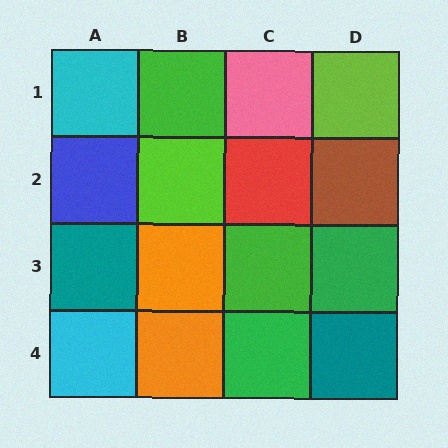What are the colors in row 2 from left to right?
Blue, lime, red, brown.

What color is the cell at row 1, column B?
Green.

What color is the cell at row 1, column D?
Lime.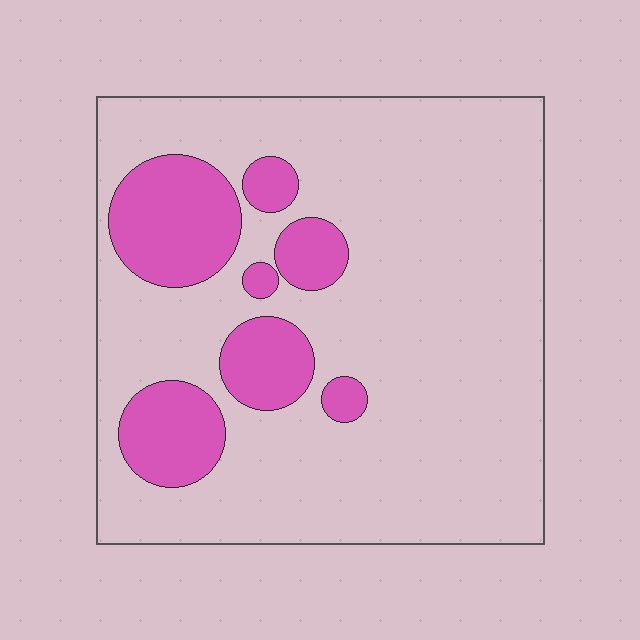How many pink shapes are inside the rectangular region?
7.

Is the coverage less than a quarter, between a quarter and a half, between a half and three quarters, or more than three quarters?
Less than a quarter.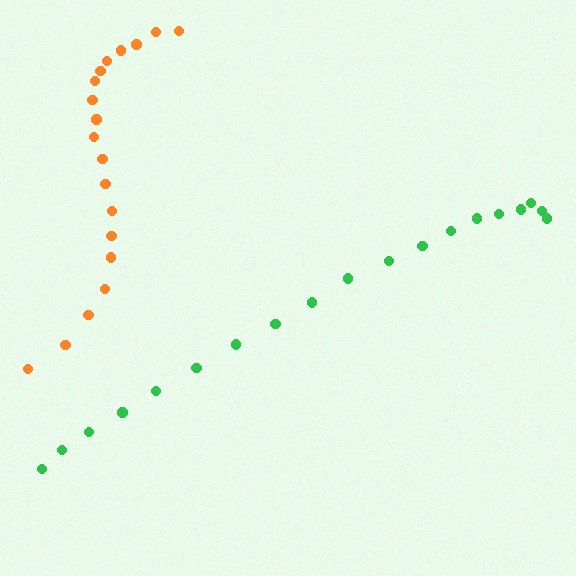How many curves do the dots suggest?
There are 2 distinct paths.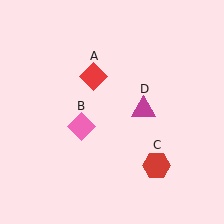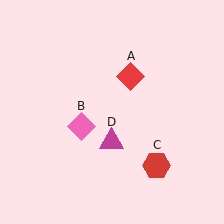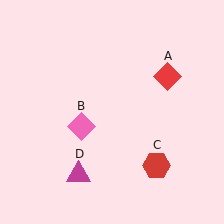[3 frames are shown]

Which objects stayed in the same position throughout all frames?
Pink diamond (object B) and red hexagon (object C) remained stationary.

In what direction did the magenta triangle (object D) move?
The magenta triangle (object D) moved down and to the left.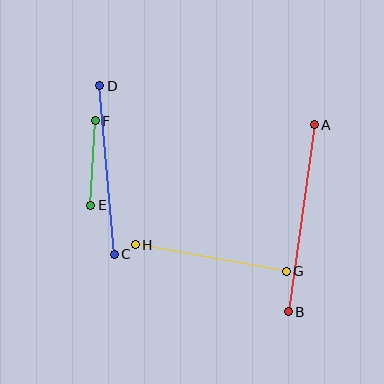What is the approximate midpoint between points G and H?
The midpoint is at approximately (211, 258) pixels.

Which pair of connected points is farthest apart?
Points A and B are farthest apart.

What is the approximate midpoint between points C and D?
The midpoint is at approximately (107, 170) pixels.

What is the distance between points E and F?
The distance is approximately 84 pixels.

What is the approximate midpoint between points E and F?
The midpoint is at approximately (93, 163) pixels.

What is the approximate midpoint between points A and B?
The midpoint is at approximately (301, 218) pixels.